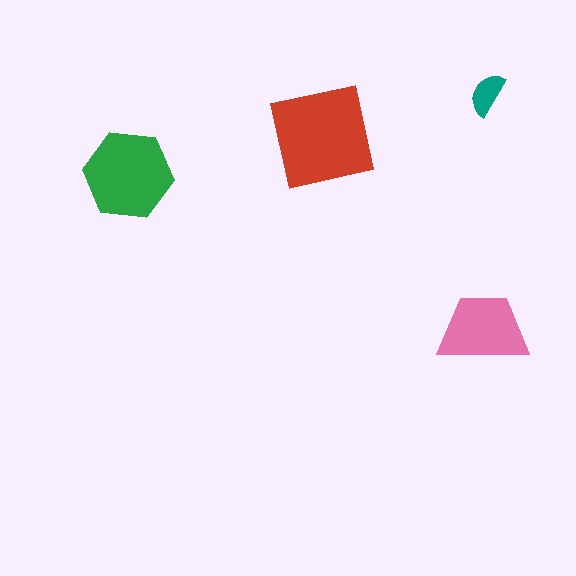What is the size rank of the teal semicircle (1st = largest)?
4th.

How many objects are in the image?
There are 4 objects in the image.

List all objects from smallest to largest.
The teal semicircle, the pink trapezoid, the green hexagon, the red square.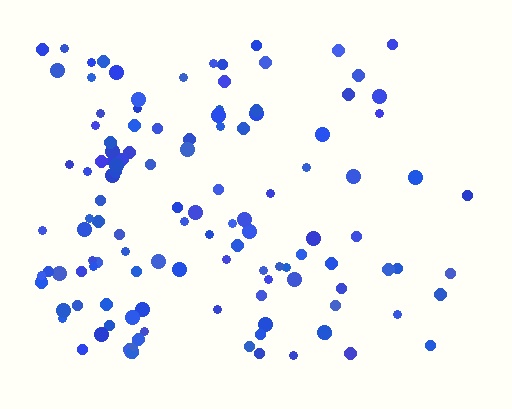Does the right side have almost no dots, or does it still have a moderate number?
Still a moderate number, just noticeably fewer than the left.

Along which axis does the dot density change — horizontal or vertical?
Horizontal.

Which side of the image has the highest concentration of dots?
The left.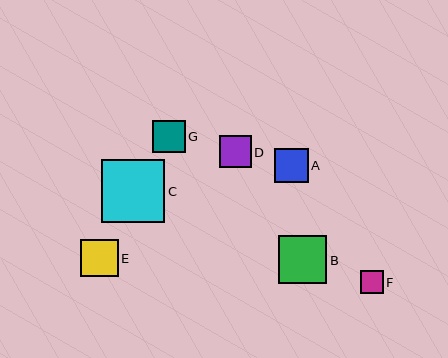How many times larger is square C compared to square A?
Square C is approximately 1.8 times the size of square A.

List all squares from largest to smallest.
From largest to smallest: C, B, E, A, G, D, F.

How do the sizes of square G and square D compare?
Square G and square D are approximately the same size.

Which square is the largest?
Square C is the largest with a size of approximately 63 pixels.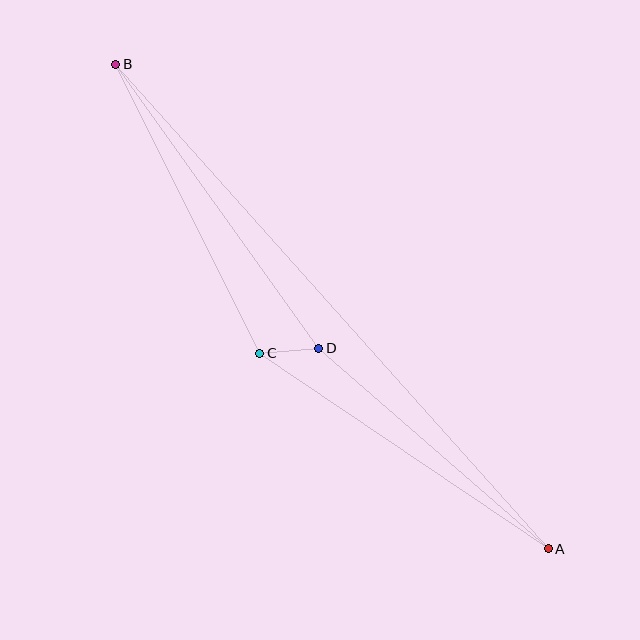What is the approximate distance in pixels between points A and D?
The distance between A and D is approximately 305 pixels.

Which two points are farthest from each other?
Points A and B are farthest from each other.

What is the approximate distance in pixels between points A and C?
The distance between A and C is approximately 349 pixels.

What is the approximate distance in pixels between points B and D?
The distance between B and D is approximately 349 pixels.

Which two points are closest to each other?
Points C and D are closest to each other.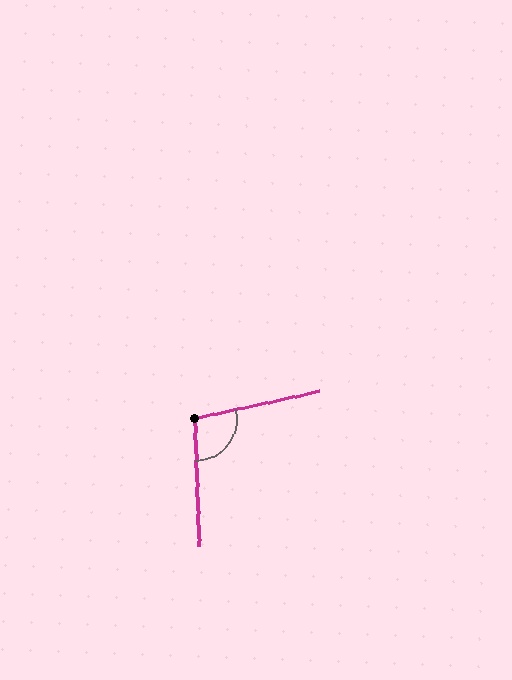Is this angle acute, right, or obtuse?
It is obtuse.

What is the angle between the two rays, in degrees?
Approximately 101 degrees.